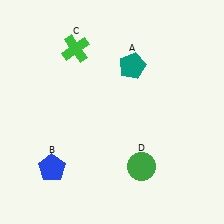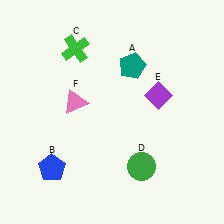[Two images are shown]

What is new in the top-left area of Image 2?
A pink triangle (F) was added in the top-left area of Image 2.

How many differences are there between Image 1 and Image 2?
There are 2 differences between the two images.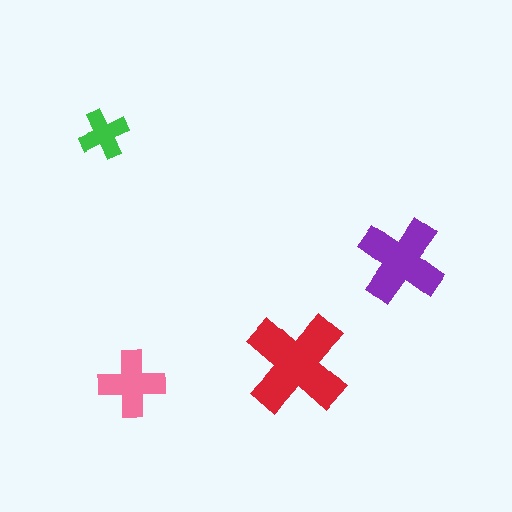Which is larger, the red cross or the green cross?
The red one.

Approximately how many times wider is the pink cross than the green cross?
About 1.5 times wider.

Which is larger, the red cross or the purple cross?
The red one.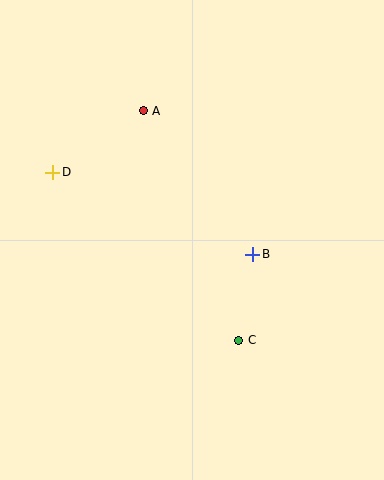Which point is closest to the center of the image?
Point B at (253, 254) is closest to the center.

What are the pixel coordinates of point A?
Point A is at (143, 111).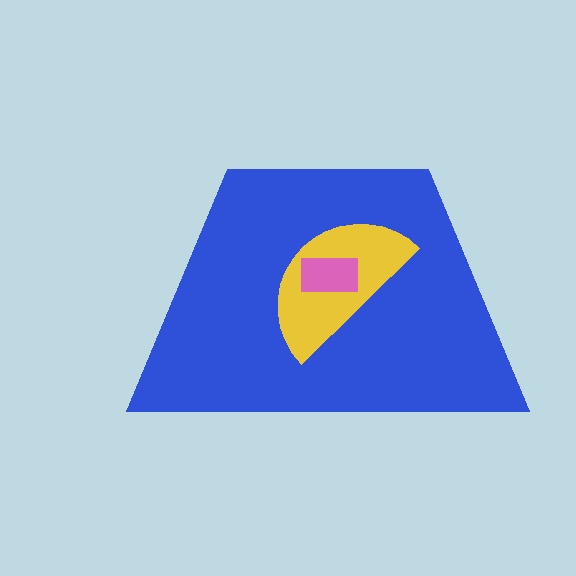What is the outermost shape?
The blue trapezoid.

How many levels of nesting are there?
3.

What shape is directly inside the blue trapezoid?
The yellow semicircle.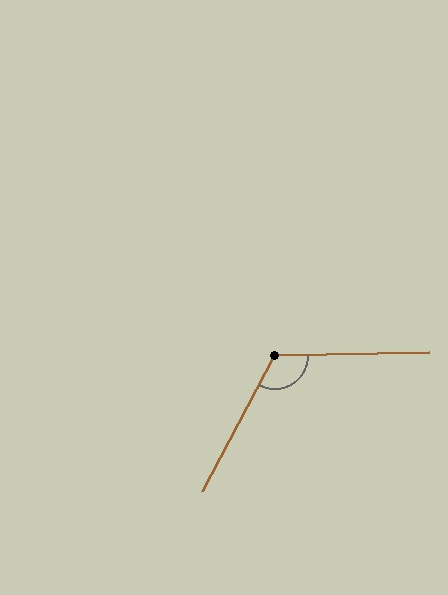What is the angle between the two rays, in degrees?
Approximately 119 degrees.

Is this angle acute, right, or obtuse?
It is obtuse.